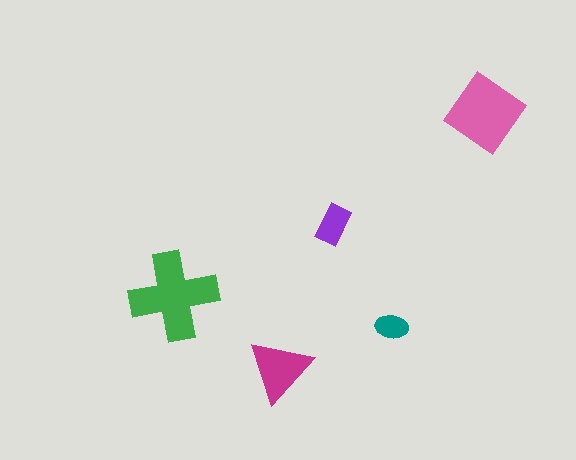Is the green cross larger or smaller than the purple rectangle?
Larger.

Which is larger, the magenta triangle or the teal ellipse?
The magenta triangle.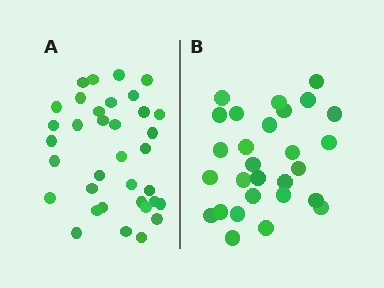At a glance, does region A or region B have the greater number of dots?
Region A (the left region) has more dots.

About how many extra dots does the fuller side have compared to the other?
Region A has roughly 8 or so more dots than region B.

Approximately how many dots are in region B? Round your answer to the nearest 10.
About 30 dots. (The exact count is 28, which rounds to 30.)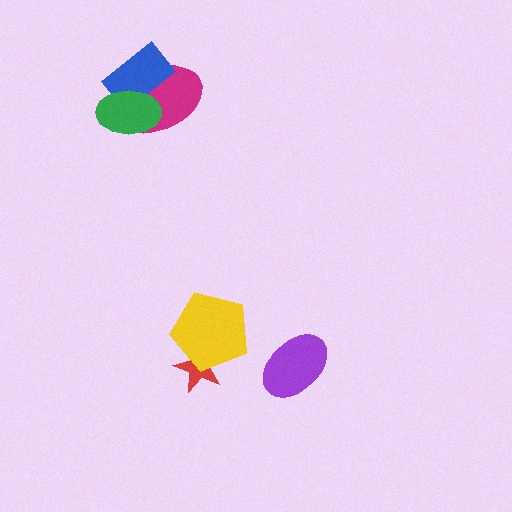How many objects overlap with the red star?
1 object overlaps with the red star.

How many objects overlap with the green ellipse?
2 objects overlap with the green ellipse.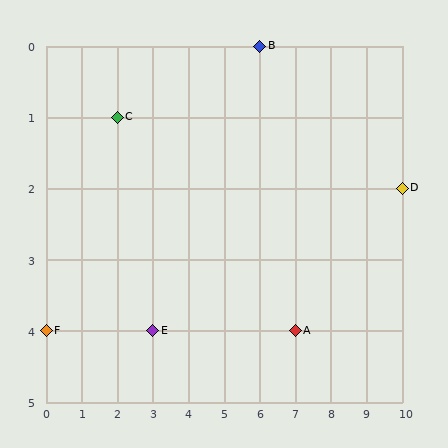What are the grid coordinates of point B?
Point B is at grid coordinates (6, 0).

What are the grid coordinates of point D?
Point D is at grid coordinates (10, 2).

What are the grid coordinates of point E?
Point E is at grid coordinates (3, 4).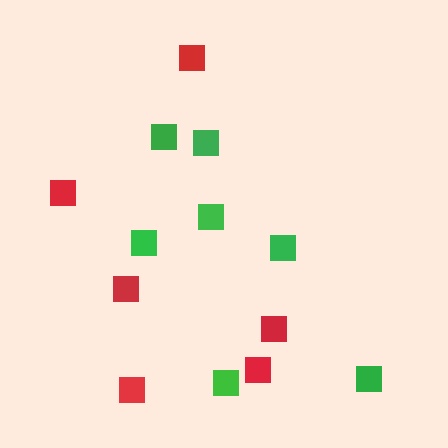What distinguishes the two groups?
There are 2 groups: one group of red squares (6) and one group of green squares (7).